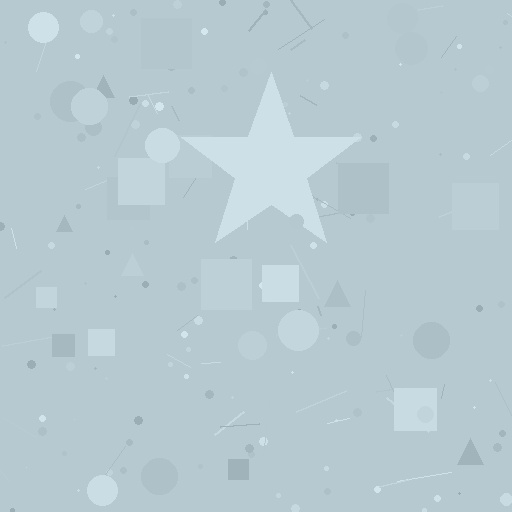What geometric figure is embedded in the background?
A star is embedded in the background.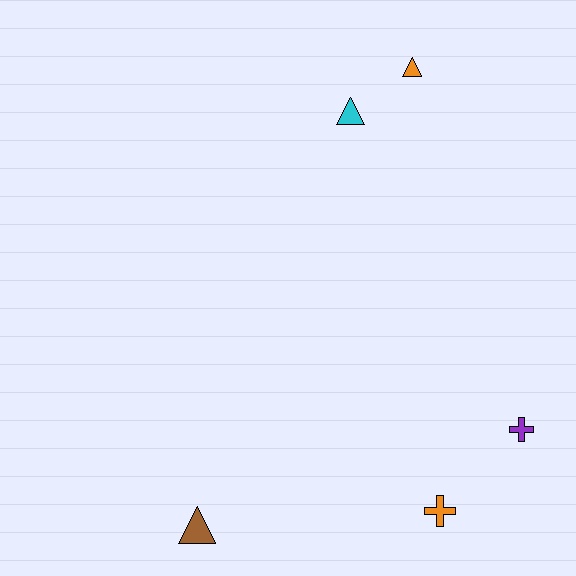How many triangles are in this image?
There are 3 triangles.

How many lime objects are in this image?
There are no lime objects.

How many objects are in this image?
There are 5 objects.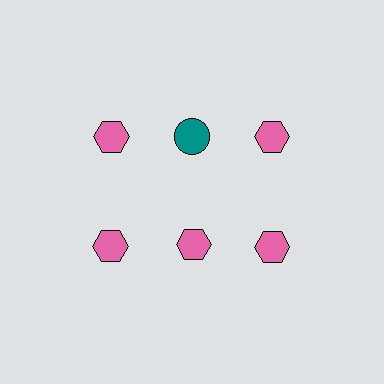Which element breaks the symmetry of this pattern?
The teal circle in the top row, second from left column breaks the symmetry. All other shapes are pink hexagons.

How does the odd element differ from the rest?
It differs in both color (teal instead of pink) and shape (circle instead of hexagon).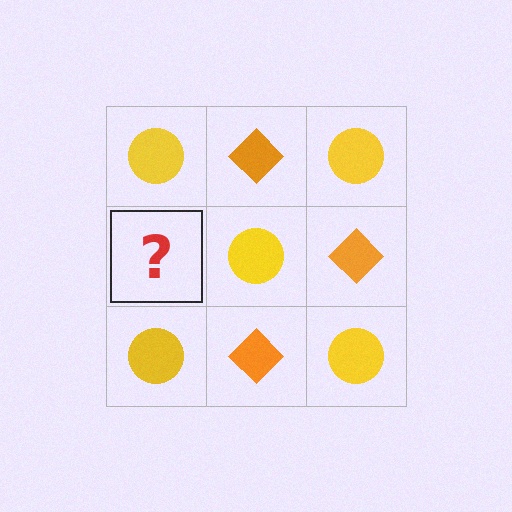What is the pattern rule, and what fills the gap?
The rule is that it alternates yellow circle and orange diamond in a checkerboard pattern. The gap should be filled with an orange diamond.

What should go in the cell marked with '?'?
The missing cell should contain an orange diamond.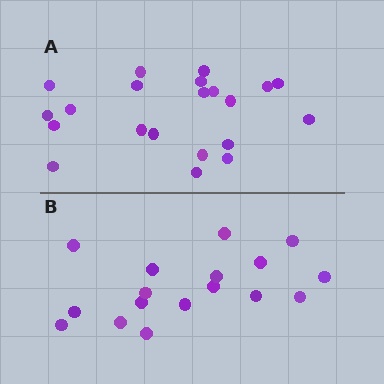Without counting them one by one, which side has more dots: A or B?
Region A (the top region) has more dots.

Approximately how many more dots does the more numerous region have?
Region A has about 4 more dots than region B.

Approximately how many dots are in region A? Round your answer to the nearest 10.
About 20 dots. (The exact count is 21, which rounds to 20.)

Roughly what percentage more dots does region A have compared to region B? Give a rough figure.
About 25% more.